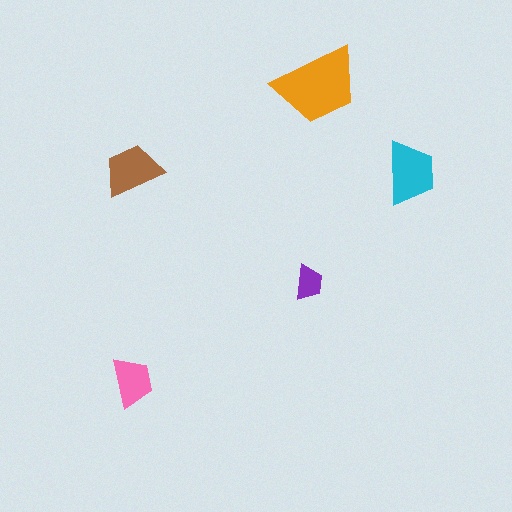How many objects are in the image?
There are 5 objects in the image.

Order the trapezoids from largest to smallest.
the orange one, the cyan one, the brown one, the pink one, the purple one.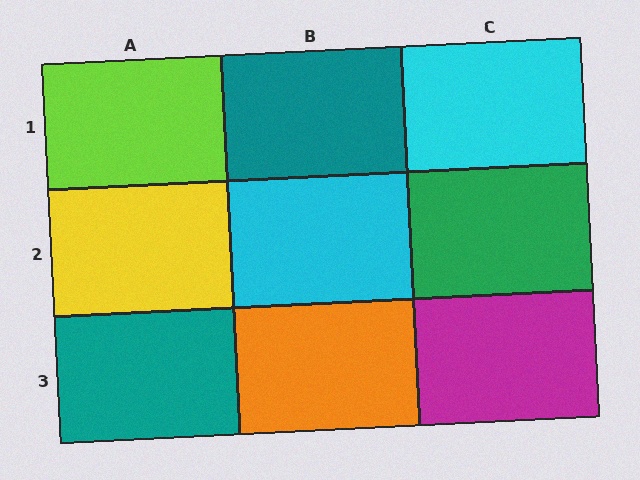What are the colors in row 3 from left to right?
Teal, orange, magenta.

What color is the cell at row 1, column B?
Teal.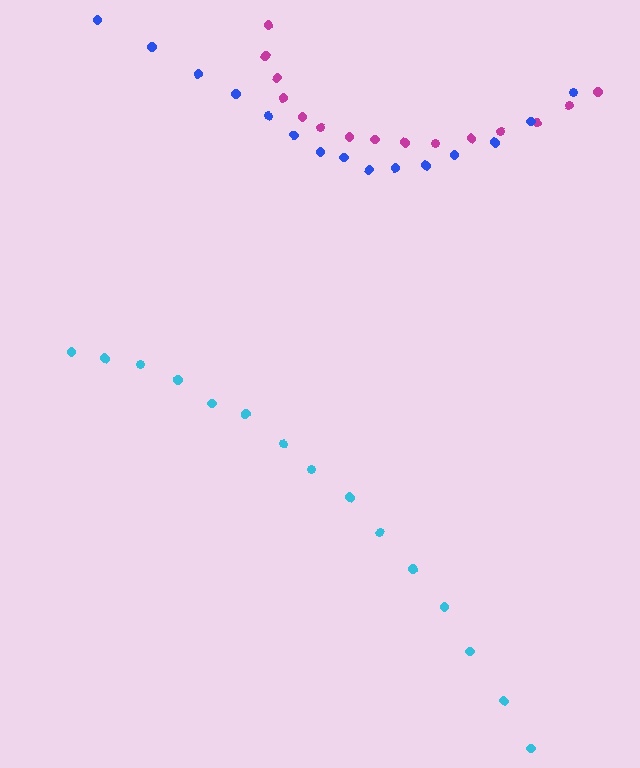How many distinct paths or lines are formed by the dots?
There are 3 distinct paths.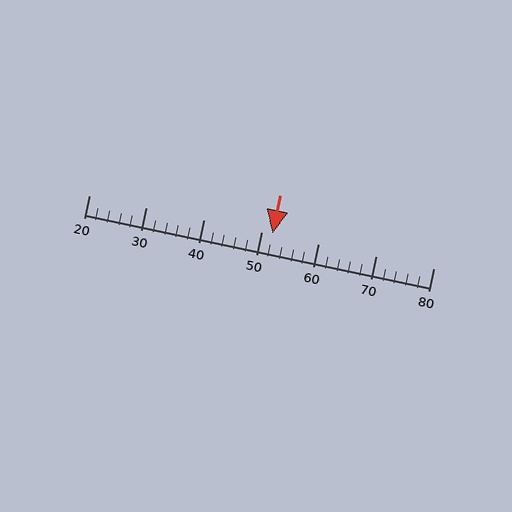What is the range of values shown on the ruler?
The ruler shows values from 20 to 80.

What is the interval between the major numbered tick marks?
The major tick marks are spaced 10 units apart.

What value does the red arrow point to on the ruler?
The red arrow points to approximately 52.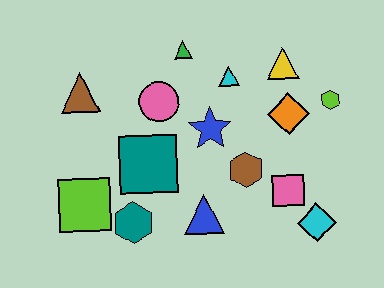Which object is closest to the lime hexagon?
The orange diamond is closest to the lime hexagon.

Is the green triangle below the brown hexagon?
No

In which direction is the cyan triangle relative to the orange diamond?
The cyan triangle is to the left of the orange diamond.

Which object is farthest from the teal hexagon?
The lime hexagon is farthest from the teal hexagon.